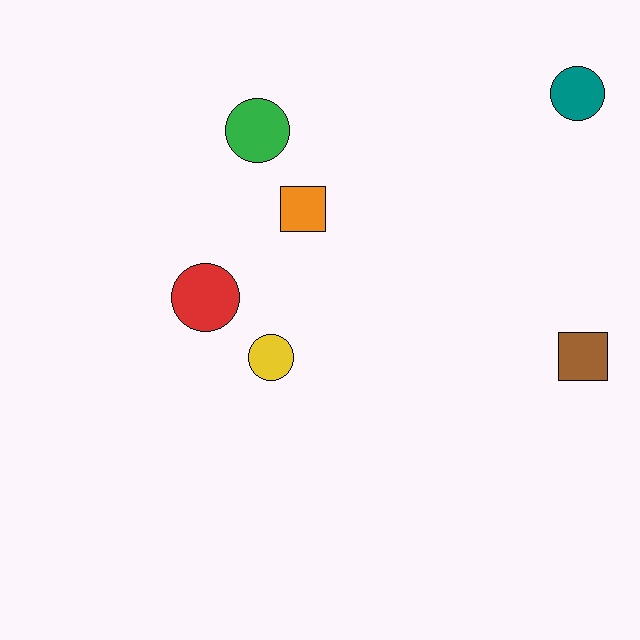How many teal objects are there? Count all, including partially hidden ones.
There is 1 teal object.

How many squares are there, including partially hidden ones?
There are 2 squares.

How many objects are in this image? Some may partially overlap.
There are 6 objects.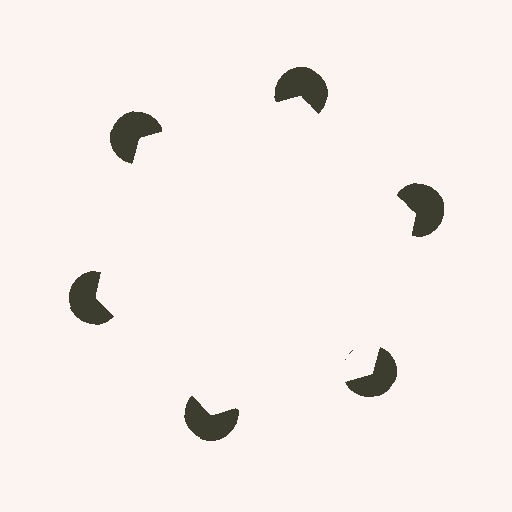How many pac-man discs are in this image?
There are 6 — one at each vertex of the illusory hexagon.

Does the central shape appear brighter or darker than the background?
It typically appears slightly brighter than the background, even though no actual brightness change is drawn.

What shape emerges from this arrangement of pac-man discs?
An illusory hexagon — its edges are inferred from the aligned wedge cuts in the pac-man discs, not physically drawn.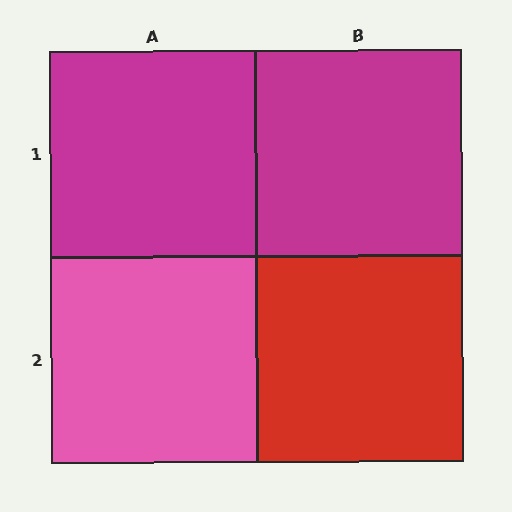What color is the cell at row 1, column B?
Magenta.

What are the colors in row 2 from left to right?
Pink, red.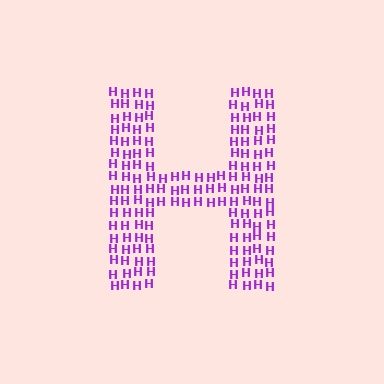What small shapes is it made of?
It is made of small letter H's.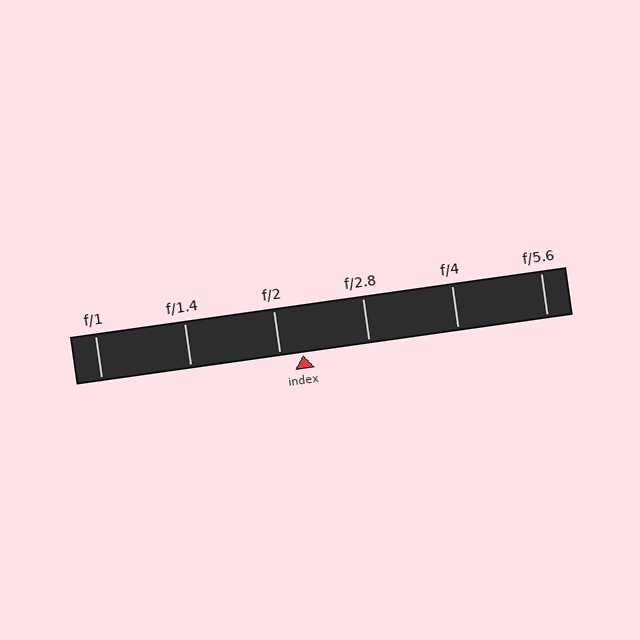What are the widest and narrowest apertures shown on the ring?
The widest aperture shown is f/1 and the narrowest is f/5.6.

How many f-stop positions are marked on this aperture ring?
There are 6 f-stop positions marked.